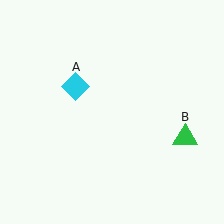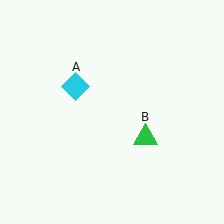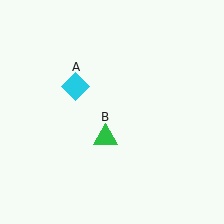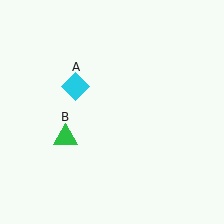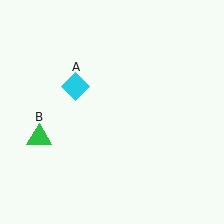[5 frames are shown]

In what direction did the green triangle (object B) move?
The green triangle (object B) moved left.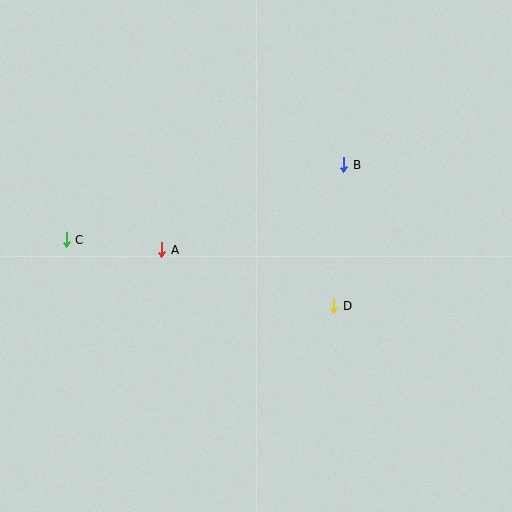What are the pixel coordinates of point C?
Point C is at (66, 240).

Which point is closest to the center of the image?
Point D at (334, 306) is closest to the center.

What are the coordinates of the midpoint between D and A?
The midpoint between D and A is at (248, 278).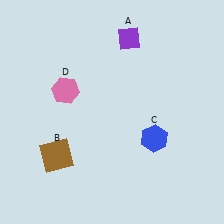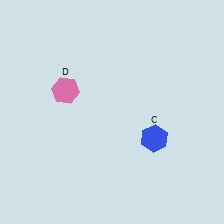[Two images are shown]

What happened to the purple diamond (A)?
The purple diamond (A) was removed in Image 2. It was in the top-right area of Image 1.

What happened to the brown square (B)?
The brown square (B) was removed in Image 2. It was in the bottom-left area of Image 1.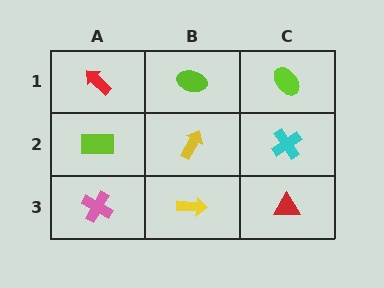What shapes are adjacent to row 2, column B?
A lime ellipse (row 1, column B), a yellow arrow (row 3, column B), a lime rectangle (row 2, column A), a cyan cross (row 2, column C).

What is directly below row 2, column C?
A red triangle.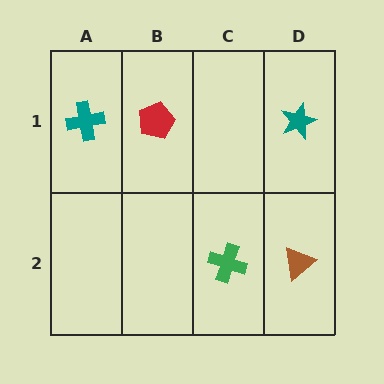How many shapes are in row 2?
2 shapes.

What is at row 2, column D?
A brown triangle.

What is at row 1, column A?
A teal cross.